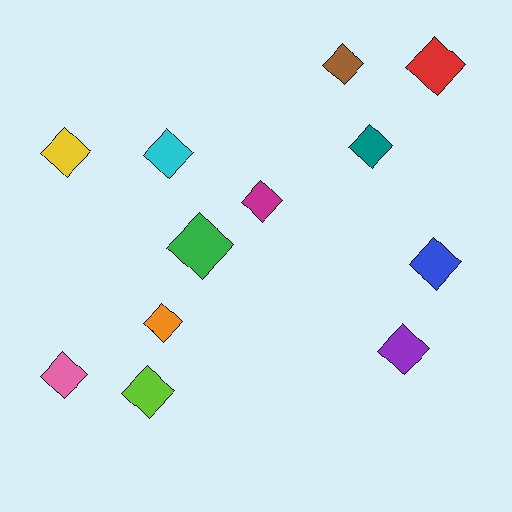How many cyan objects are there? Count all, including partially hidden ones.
There is 1 cyan object.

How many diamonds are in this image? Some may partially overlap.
There are 12 diamonds.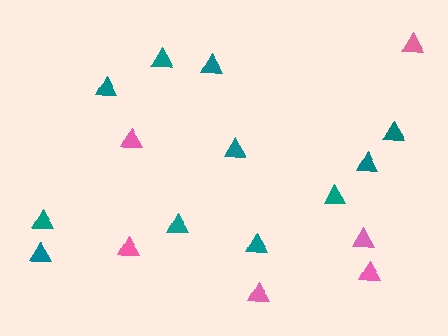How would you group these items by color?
There are 2 groups: one group of teal triangles (11) and one group of pink triangles (6).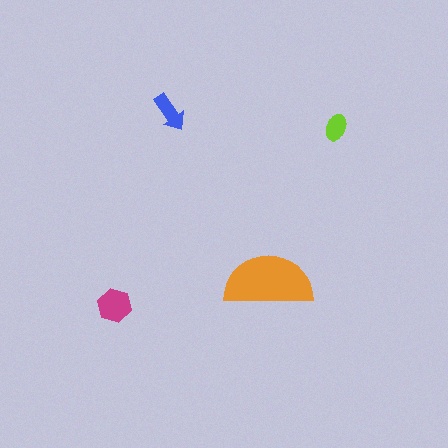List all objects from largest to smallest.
The orange semicircle, the magenta hexagon, the blue arrow, the lime ellipse.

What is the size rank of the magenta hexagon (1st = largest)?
2nd.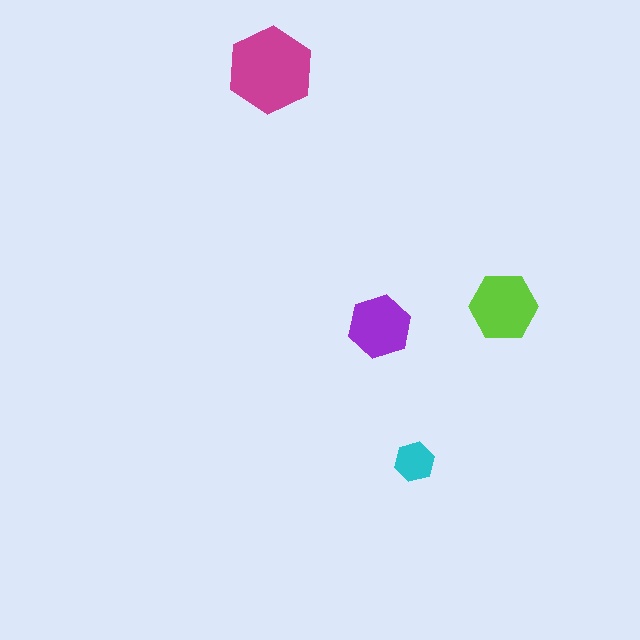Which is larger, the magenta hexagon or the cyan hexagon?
The magenta one.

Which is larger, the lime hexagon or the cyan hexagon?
The lime one.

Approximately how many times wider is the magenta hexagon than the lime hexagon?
About 1.5 times wider.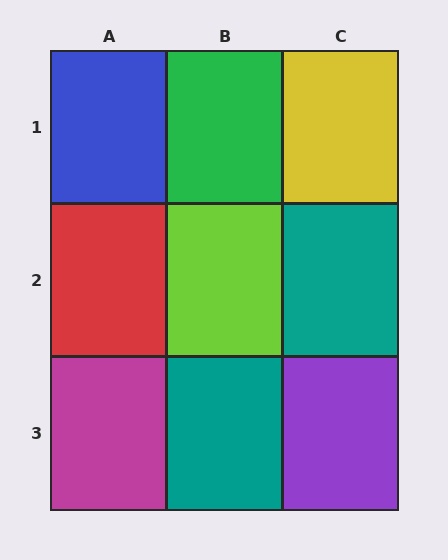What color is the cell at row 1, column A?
Blue.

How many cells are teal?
2 cells are teal.